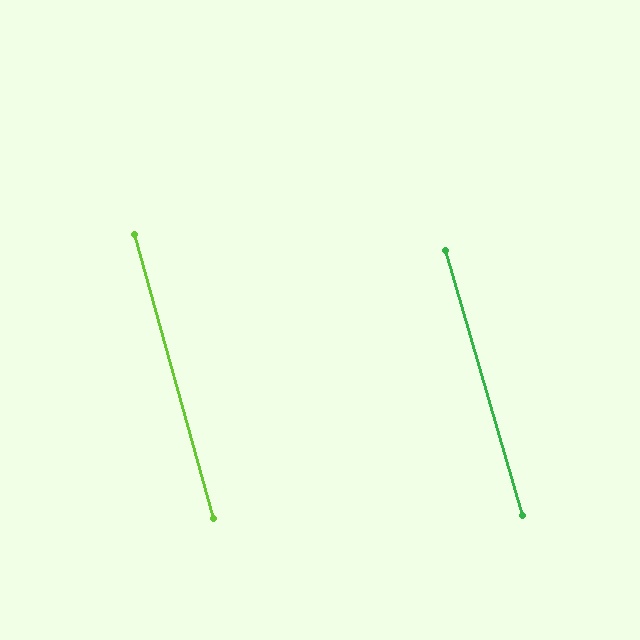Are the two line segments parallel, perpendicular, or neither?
Parallel — their directions differ by only 0.9°.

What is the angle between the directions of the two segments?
Approximately 1 degree.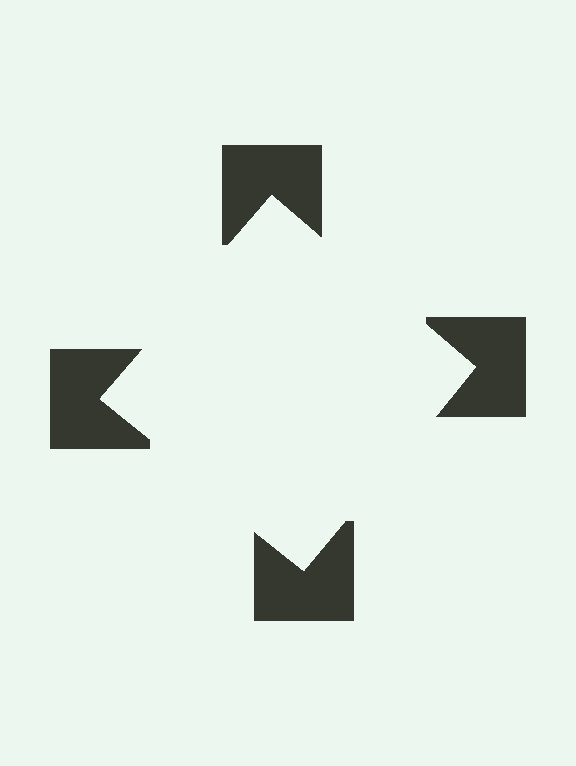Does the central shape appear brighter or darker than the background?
It typically appears slightly brighter than the background, even though no actual brightness change is drawn.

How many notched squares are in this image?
There are 4 — one at each vertex of the illusory square.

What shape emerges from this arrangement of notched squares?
An illusory square — its edges are inferred from the aligned wedge cuts in the notched squares, not physically drawn.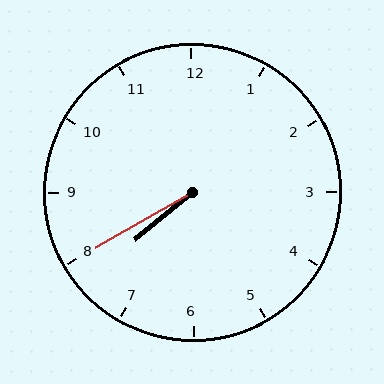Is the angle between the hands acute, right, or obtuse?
It is acute.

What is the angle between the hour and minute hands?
Approximately 10 degrees.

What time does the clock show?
7:40.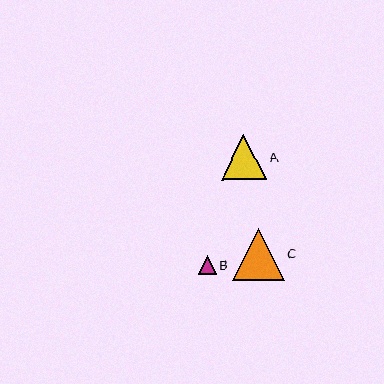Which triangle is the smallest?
Triangle B is the smallest with a size of approximately 18 pixels.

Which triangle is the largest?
Triangle C is the largest with a size of approximately 52 pixels.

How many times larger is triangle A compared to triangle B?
Triangle A is approximately 2.5 times the size of triangle B.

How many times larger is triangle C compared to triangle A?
Triangle C is approximately 1.1 times the size of triangle A.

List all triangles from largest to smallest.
From largest to smallest: C, A, B.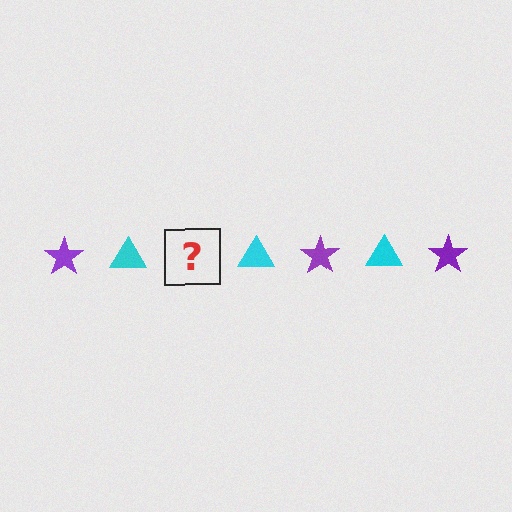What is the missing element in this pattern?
The missing element is a purple star.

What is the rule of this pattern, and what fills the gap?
The rule is that the pattern alternates between purple star and cyan triangle. The gap should be filled with a purple star.